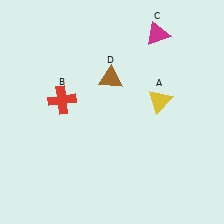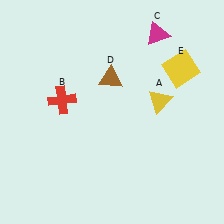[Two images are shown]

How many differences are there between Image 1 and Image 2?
There is 1 difference between the two images.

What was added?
A yellow square (E) was added in Image 2.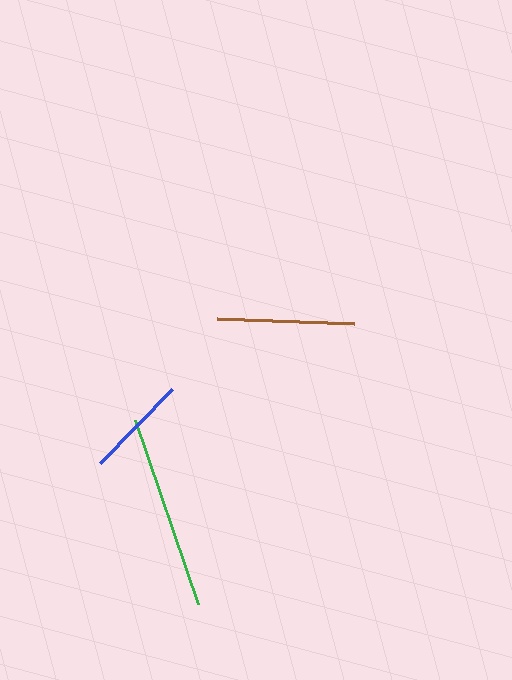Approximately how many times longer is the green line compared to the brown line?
The green line is approximately 1.4 times the length of the brown line.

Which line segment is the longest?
The green line is the longest at approximately 194 pixels.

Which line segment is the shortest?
The blue line is the shortest at approximately 103 pixels.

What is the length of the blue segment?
The blue segment is approximately 103 pixels long.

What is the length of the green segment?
The green segment is approximately 194 pixels long.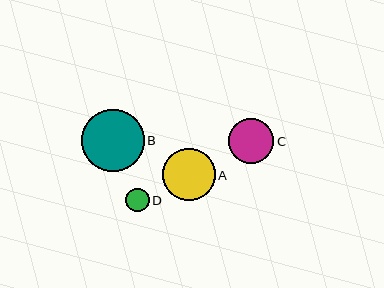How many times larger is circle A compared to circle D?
Circle A is approximately 2.3 times the size of circle D.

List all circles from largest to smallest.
From largest to smallest: B, A, C, D.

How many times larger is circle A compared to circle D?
Circle A is approximately 2.3 times the size of circle D.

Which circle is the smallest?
Circle D is the smallest with a size of approximately 23 pixels.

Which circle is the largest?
Circle B is the largest with a size of approximately 62 pixels.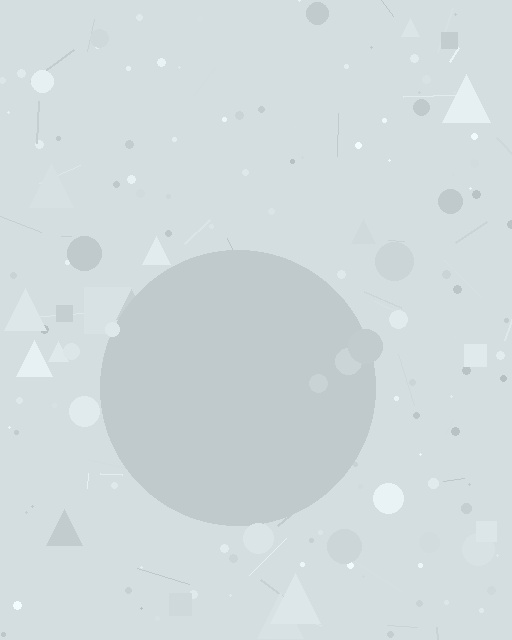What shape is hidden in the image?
A circle is hidden in the image.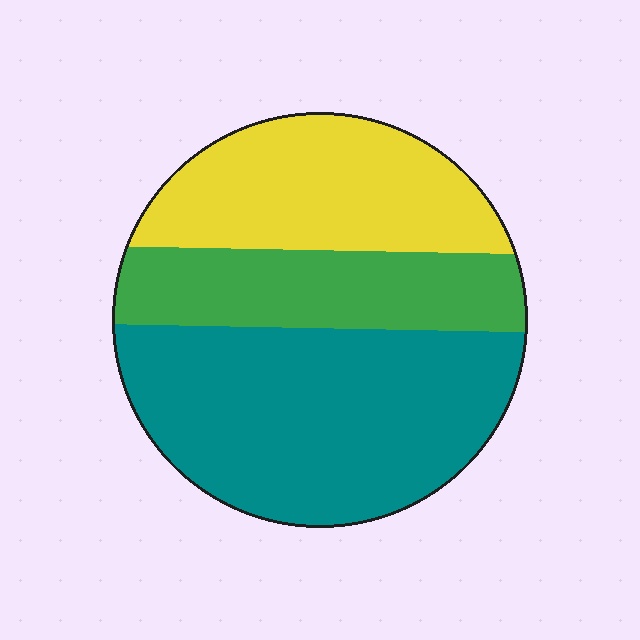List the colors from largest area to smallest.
From largest to smallest: teal, yellow, green.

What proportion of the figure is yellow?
Yellow takes up between a quarter and a half of the figure.